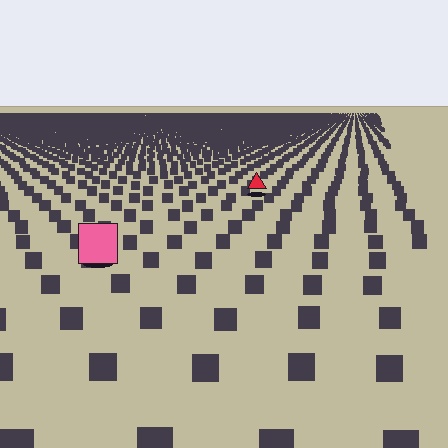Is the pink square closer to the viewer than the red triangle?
Yes. The pink square is closer — you can tell from the texture gradient: the ground texture is coarser near it.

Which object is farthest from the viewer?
The red triangle is farthest from the viewer. It appears smaller and the ground texture around it is denser.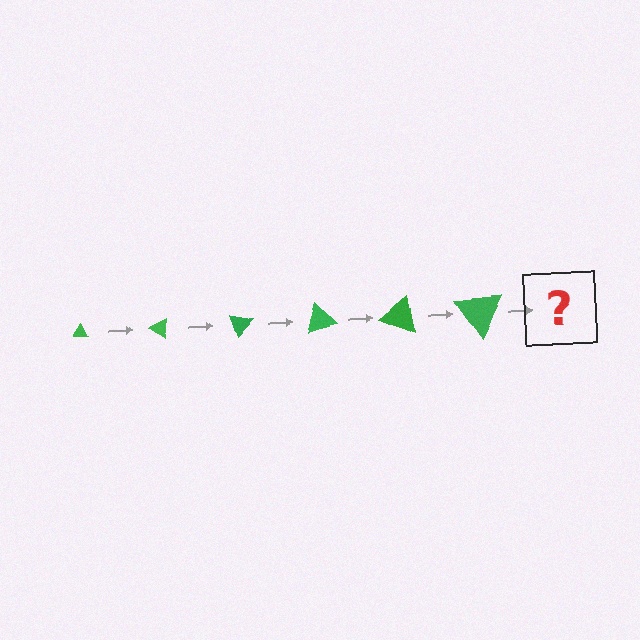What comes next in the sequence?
The next element should be a triangle, larger than the previous one and rotated 210 degrees from the start.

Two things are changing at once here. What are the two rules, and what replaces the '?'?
The two rules are that the triangle grows larger each step and it rotates 35 degrees each step. The '?' should be a triangle, larger than the previous one and rotated 210 degrees from the start.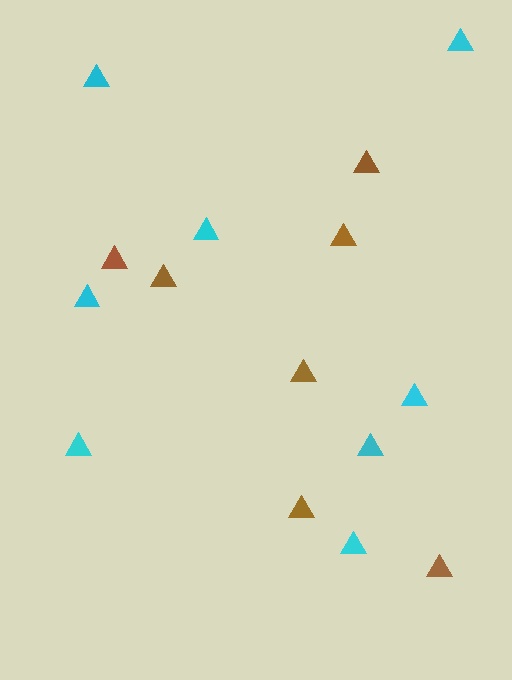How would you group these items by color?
There are 2 groups: one group of cyan triangles (8) and one group of brown triangles (7).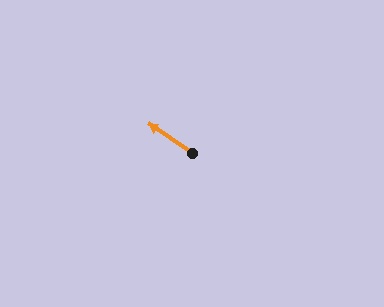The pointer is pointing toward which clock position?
Roughly 10 o'clock.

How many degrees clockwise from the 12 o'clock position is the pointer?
Approximately 304 degrees.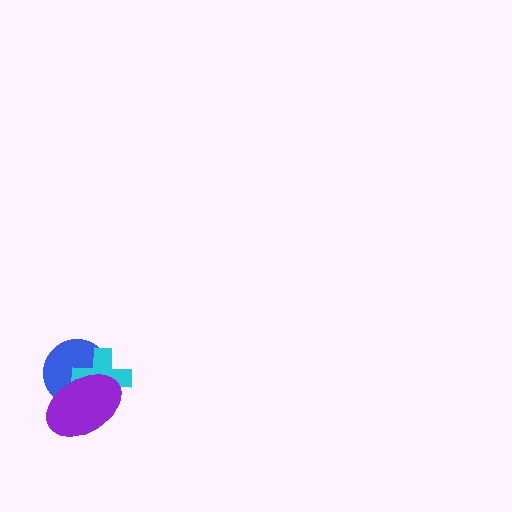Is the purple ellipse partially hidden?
No, no other shape covers it.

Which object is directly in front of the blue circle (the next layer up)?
The cyan cross is directly in front of the blue circle.